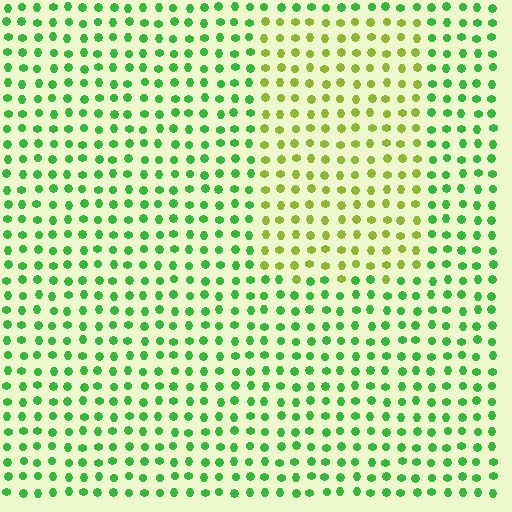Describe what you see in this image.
The image is filled with small green elements in a uniform arrangement. A rectangle-shaped region is visible where the elements are tinted to a slightly different hue, forming a subtle color boundary.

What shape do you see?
I see a rectangle.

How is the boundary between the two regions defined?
The boundary is defined purely by a slight shift in hue (about 45 degrees). Spacing, size, and orientation are identical on both sides.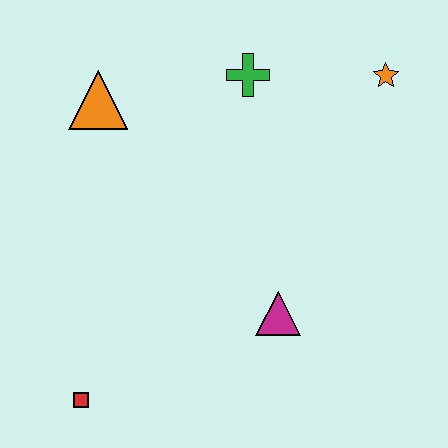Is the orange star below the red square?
No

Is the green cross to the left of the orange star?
Yes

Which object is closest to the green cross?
The orange star is closest to the green cross.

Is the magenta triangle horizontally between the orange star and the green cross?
Yes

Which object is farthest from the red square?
The orange star is farthest from the red square.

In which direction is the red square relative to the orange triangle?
The red square is below the orange triangle.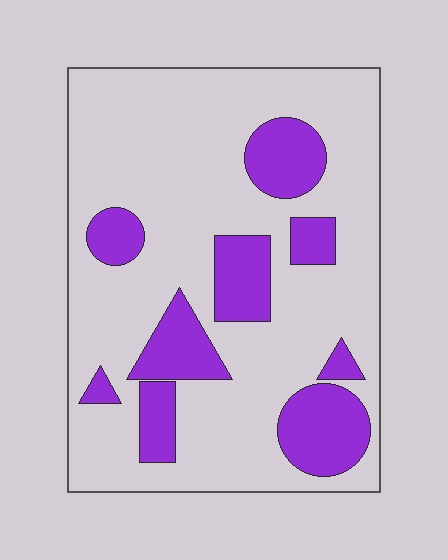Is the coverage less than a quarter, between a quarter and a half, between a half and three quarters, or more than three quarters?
Less than a quarter.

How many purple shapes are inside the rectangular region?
9.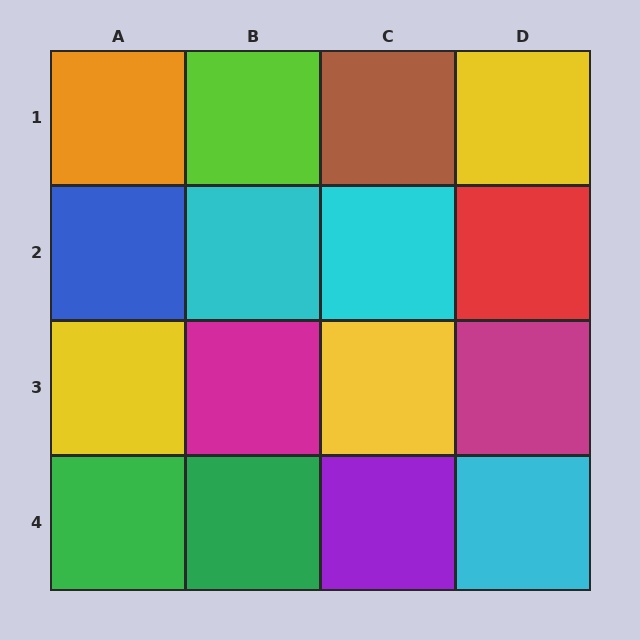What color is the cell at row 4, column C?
Purple.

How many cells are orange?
1 cell is orange.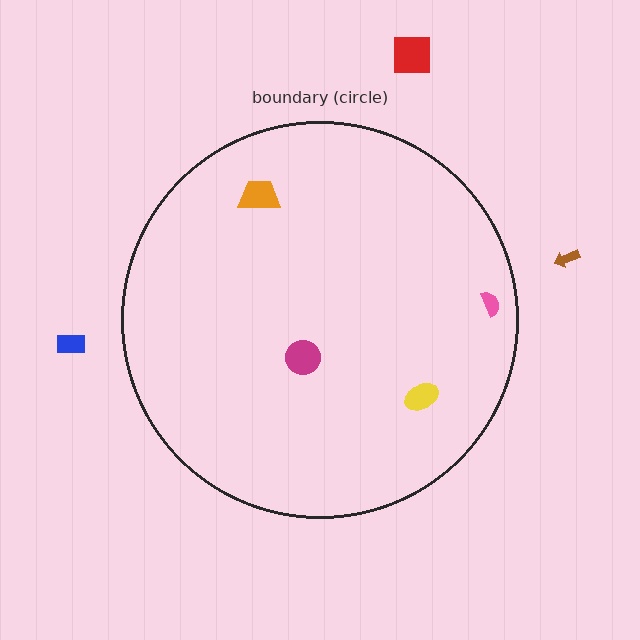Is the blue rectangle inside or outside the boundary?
Outside.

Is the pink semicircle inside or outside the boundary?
Inside.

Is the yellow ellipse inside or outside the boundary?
Inside.